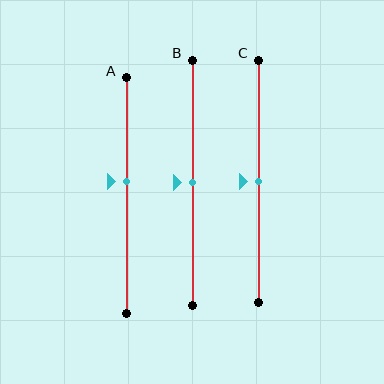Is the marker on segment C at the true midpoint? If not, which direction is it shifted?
Yes, the marker on segment C is at the true midpoint.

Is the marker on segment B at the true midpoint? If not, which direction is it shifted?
Yes, the marker on segment B is at the true midpoint.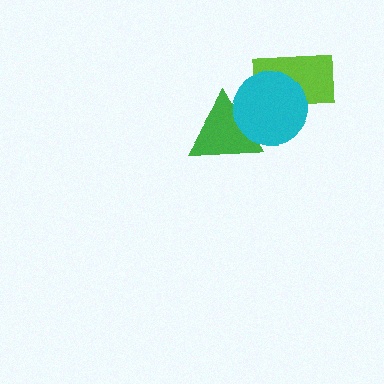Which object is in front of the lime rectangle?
The cyan circle is in front of the lime rectangle.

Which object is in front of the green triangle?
The cyan circle is in front of the green triangle.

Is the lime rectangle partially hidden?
Yes, it is partially covered by another shape.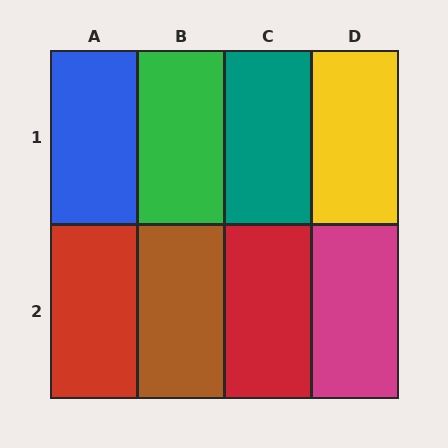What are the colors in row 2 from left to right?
Red, brown, red, magenta.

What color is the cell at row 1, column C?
Teal.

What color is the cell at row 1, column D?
Yellow.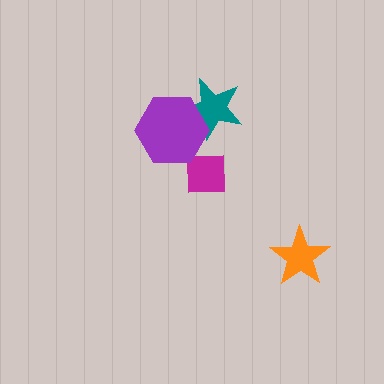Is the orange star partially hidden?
No, no other shape covers it.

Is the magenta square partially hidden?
Yes, it is partially covered by another shape.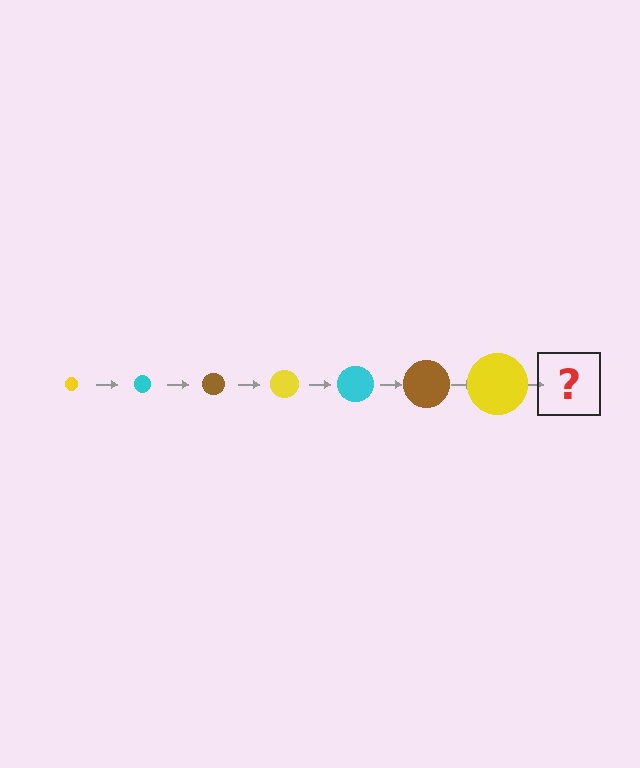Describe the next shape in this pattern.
It should be a cyan circle, larger than the previous one.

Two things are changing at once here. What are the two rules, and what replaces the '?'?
The two rules are that the circle grows larger each step and the color cycles through yellow, cyan, and brown. The '?' should be a cyan circle, larger than the previous one.